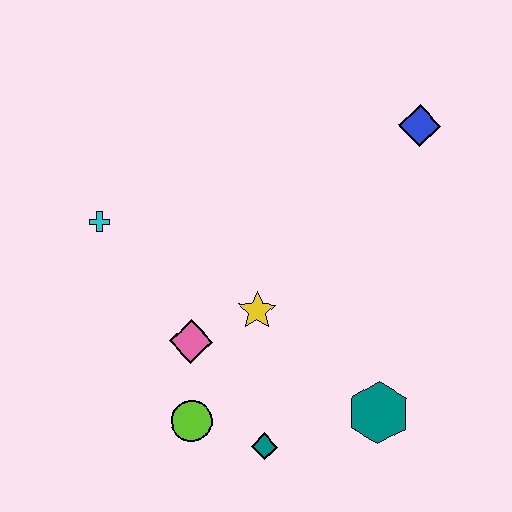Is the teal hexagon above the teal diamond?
Yes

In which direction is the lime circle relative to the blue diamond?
The lime circle is below the blue diamond.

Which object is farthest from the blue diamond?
The lime circle is farthest from the blue diamond.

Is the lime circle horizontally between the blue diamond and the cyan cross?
Yes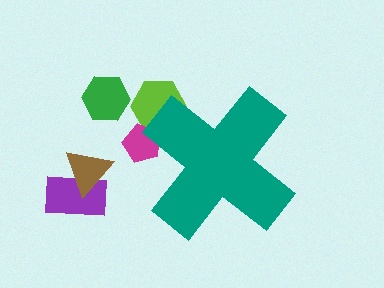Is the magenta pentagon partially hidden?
Yes, the magenta pentagon is partially hidden behind the teal cross.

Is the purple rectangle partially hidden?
No, the purple rectangle is fully visible.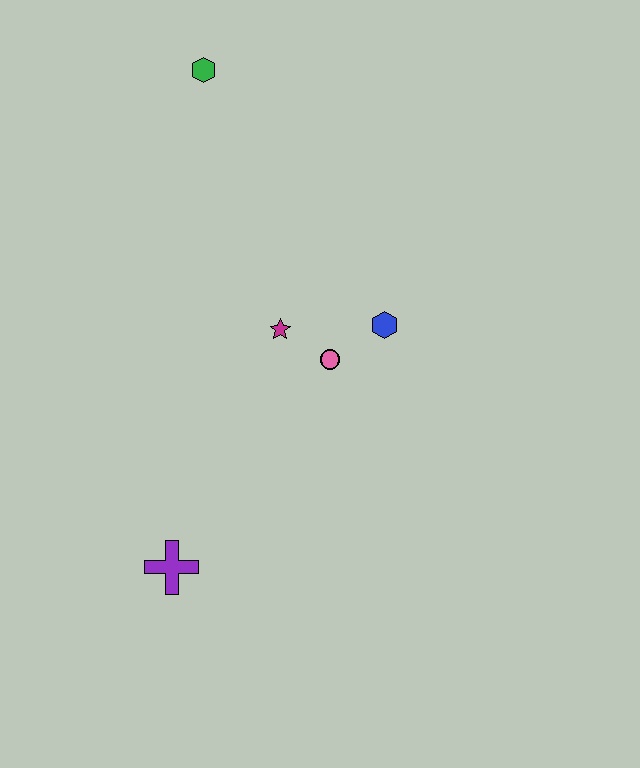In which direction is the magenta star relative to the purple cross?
The magenta star is above the purple cross.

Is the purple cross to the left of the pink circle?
Yes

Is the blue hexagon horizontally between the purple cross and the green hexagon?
No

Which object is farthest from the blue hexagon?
The purple cross is farthest from the blue hexagon.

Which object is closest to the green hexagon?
The magenta star is closest to the green hexagon.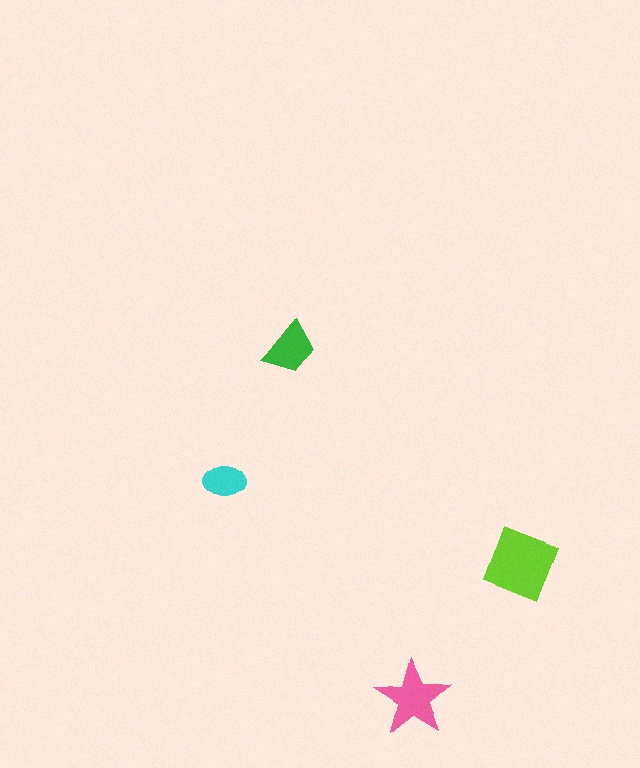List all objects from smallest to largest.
The cyan ellipse, the green trapezoid, the pink star, the lime diamond.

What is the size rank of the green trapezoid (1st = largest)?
3rd.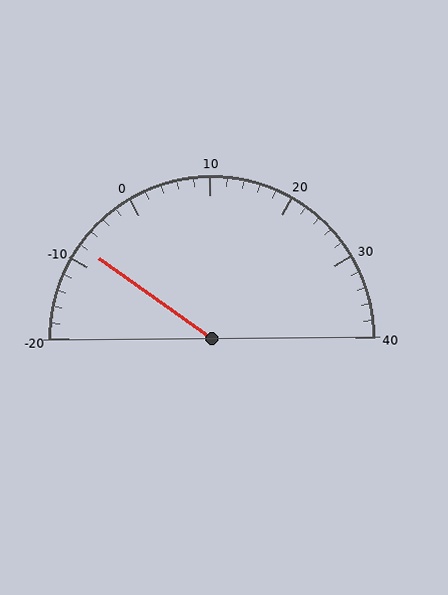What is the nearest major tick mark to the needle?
The nearest major tick mark is -10.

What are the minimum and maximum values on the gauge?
The gauge ranges from -20 to 40.